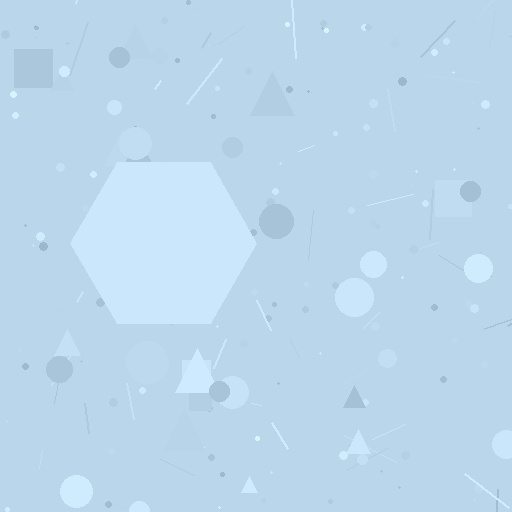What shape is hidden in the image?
A hexagon is hidden in the image.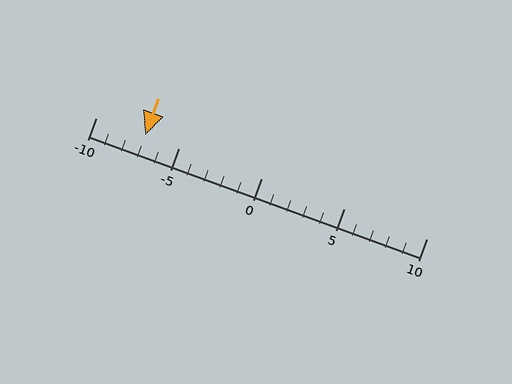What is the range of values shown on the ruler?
The ruler shows values from -10 to 10.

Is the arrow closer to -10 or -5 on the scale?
The arrow is closer to -5.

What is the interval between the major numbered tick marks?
The major tick marks are spaced 5 units apart.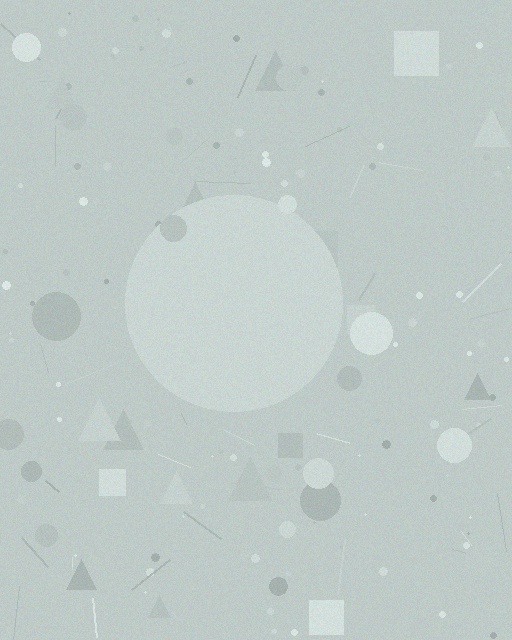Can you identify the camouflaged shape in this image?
The camouflaged shape is a circle.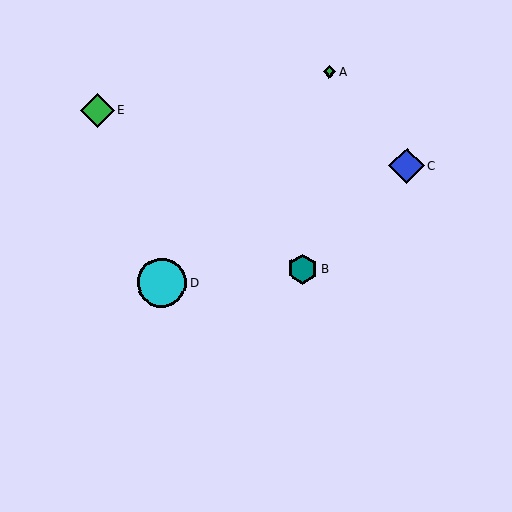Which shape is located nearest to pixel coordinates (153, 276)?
The cyan circle (labeled D) at (162, 283) is nearest to that location.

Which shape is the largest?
The cyan circle (labeled D) is the largest.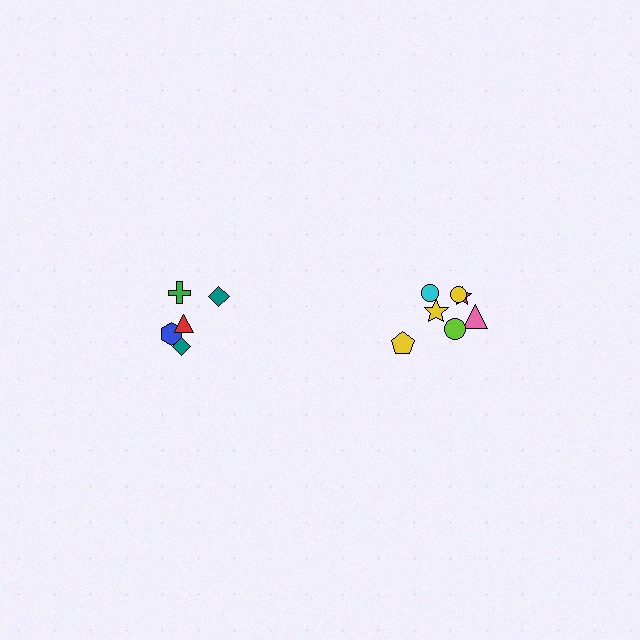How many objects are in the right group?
There are 7 objects.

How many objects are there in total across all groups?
There are 12 objects.